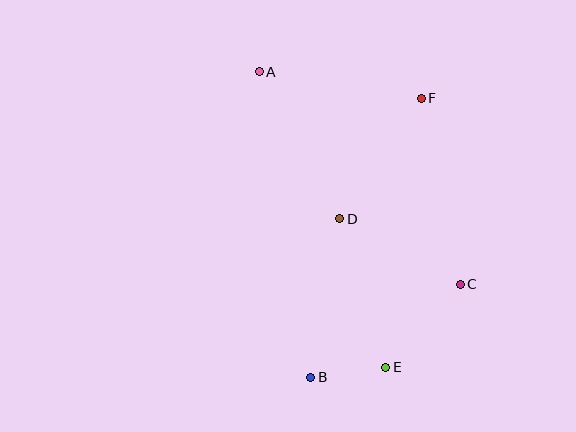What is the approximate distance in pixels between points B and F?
The distance between B and F is approximately 300 pixels.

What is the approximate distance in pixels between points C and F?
The distance between C and F is approximately 190 pixels.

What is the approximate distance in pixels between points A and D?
The distance between A and D is approximately 168 pixels.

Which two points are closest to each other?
Points B and E are closest to each other.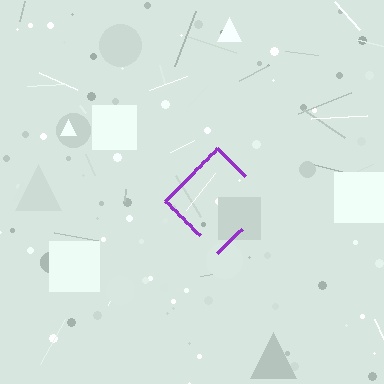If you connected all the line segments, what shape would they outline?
They would outline a diamond.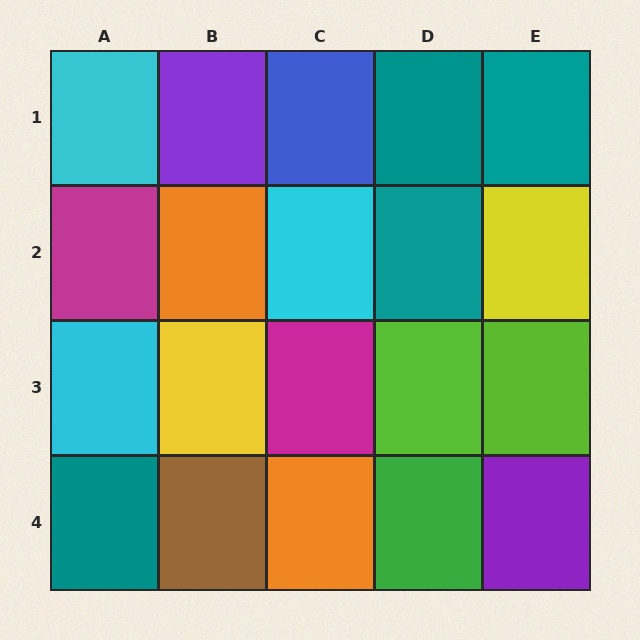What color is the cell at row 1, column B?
Purple.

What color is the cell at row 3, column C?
Magenta.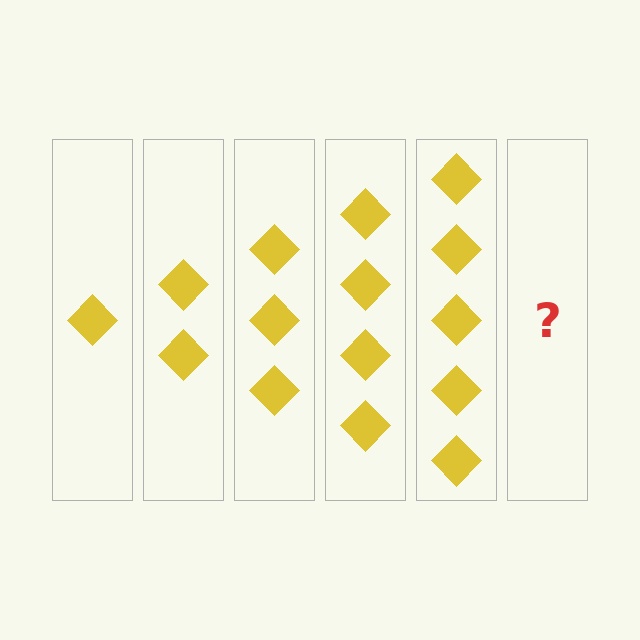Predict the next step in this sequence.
The next step is 6 diamonds.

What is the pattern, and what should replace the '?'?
The pattern is that each step adds one more diamond. The '?' should be 6 diamonds.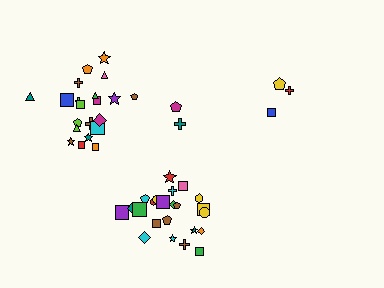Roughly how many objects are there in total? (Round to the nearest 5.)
Roughly 50 objects in total.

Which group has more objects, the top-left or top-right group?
The top-left group.